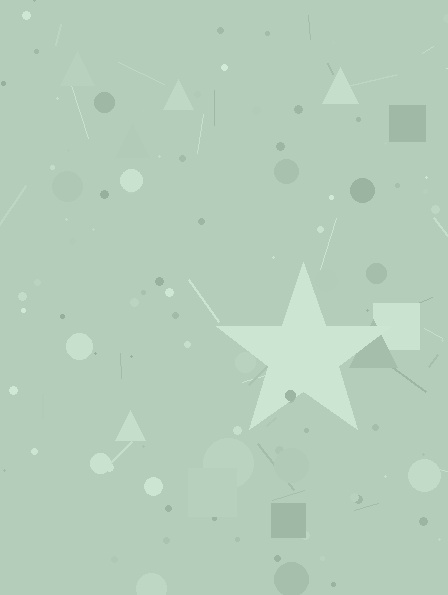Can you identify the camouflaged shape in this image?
The camouflaged shape is a star.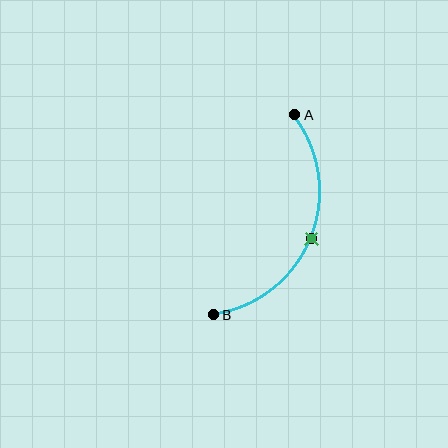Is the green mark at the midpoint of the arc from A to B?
Yes. The green mark lies on the arc at equal arc-length from both A and B — it is the arc midpoint.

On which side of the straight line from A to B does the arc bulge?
The arc bulges to the right of the straight line connecting A and B.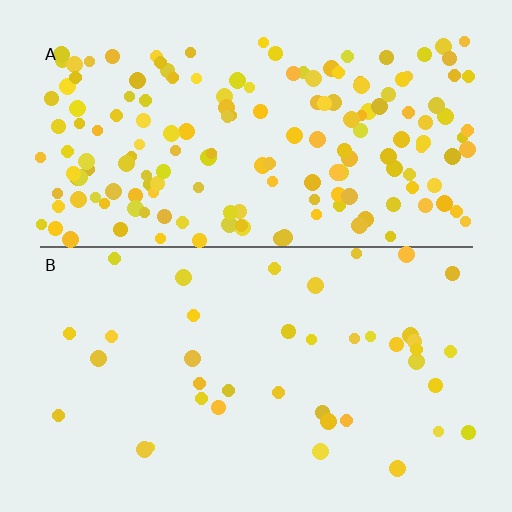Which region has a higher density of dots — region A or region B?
A (the top).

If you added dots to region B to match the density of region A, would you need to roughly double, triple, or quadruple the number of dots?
Approximately quadruple.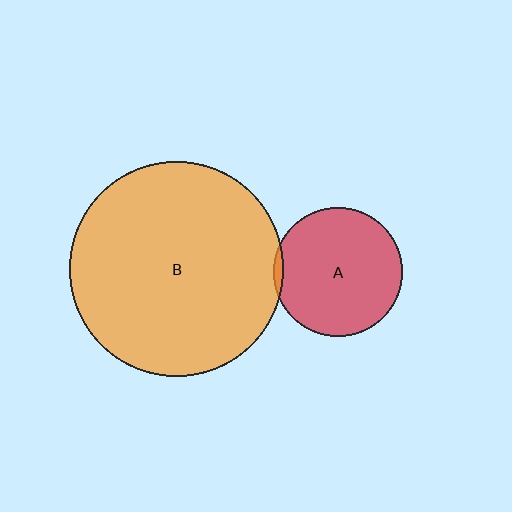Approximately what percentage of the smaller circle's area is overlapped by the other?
Approximately 5%.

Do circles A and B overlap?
Yes.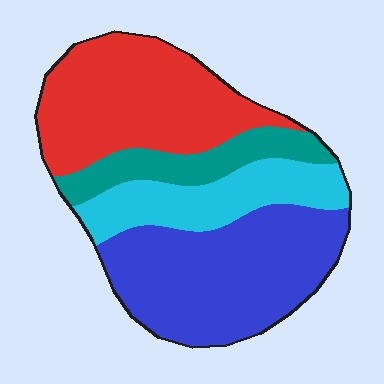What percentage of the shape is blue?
Blue takes up between a third and a half of the shape.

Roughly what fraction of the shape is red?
Red takes up about one third (1/3) of the shape.